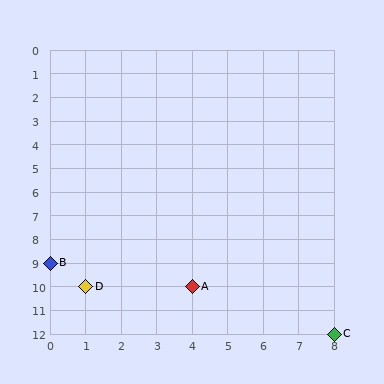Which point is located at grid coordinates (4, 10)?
Point A is at (4, 10).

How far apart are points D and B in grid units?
Points D and B are 1 column and 1 row apart (about 1.4 grid units diagonally).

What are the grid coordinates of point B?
Point B is at grid coordinates (0, 9).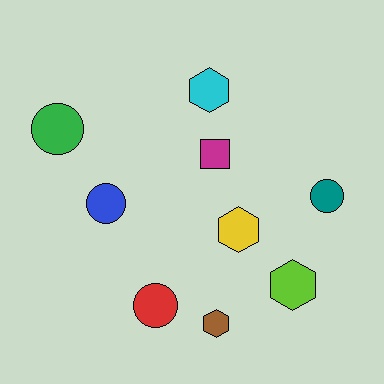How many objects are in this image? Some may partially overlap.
There are 9 objects.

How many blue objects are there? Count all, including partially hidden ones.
There is 1 blue object.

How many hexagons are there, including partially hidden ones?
There are 4 hexagons.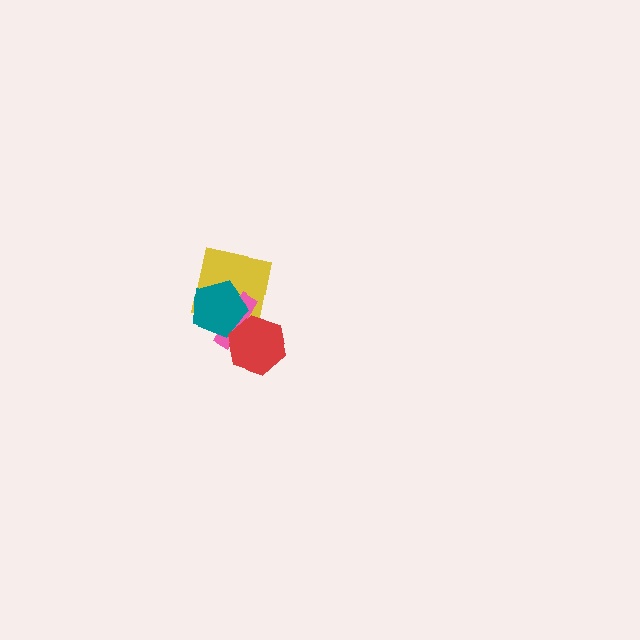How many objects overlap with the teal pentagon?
3 objects overlap with the teal pentagon.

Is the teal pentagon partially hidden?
Yes, it is partially covered by another shape.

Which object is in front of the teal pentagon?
The red hexagon is in front of the teal pentagon.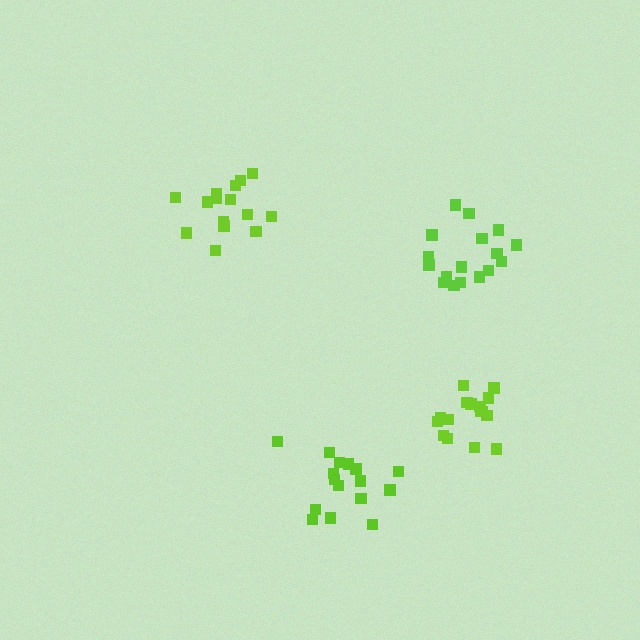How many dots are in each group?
Group 1: 16 dots, Group 2: 16 dots, Group 3: 17 dots, Group 4: 15 dots (64 total).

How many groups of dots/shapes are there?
There are 4 groups.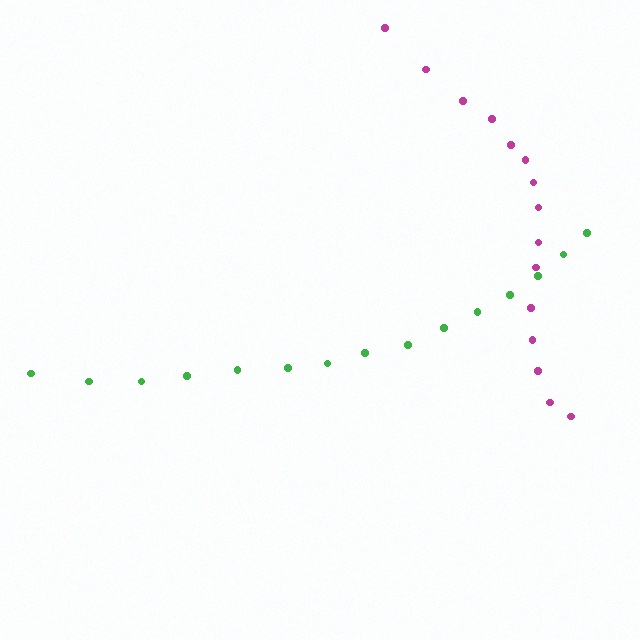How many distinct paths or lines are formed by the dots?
There are 2 distinct paths.